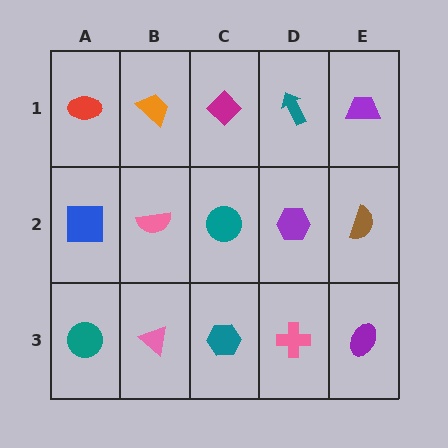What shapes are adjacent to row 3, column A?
A blue square (row 2, column A), a pink triangle (row 3, column B).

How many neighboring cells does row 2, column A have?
3.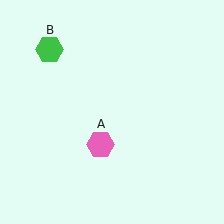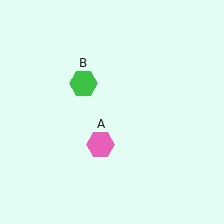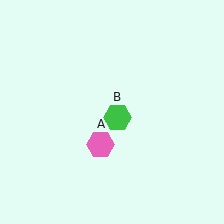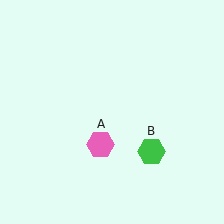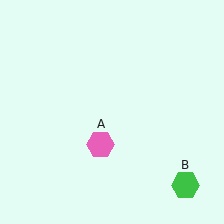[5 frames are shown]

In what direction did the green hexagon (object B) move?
The green hexagon (object B) moved down and to the right.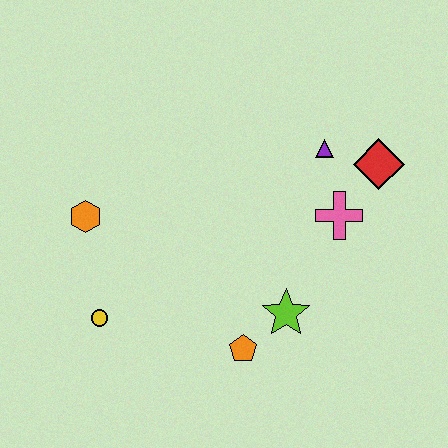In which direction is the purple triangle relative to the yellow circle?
The purple triangle is to the right of the yellow circle.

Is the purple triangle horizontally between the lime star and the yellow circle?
No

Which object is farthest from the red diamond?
The yellow circle is farthest from the red diamond.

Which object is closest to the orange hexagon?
The yellow circle is closest to the orange hexagon.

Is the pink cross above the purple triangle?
No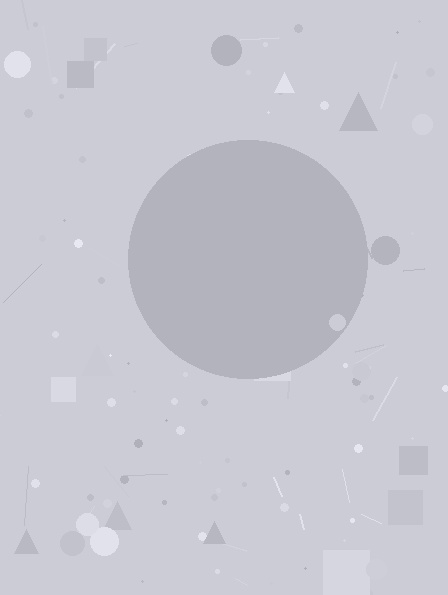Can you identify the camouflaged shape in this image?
The camouflaged shape is a circle.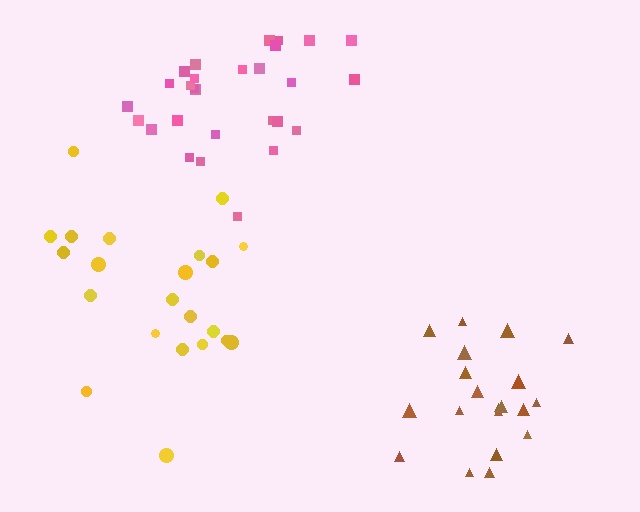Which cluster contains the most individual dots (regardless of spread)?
Pink (28).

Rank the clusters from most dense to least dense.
brown, pink, yellow.